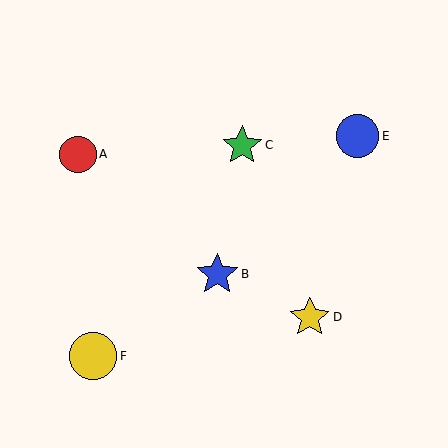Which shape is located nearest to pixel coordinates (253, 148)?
The green star (labeled C) at (242, 145) is nearest to that location.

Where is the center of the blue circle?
The center of the blue circle is at (358, 136).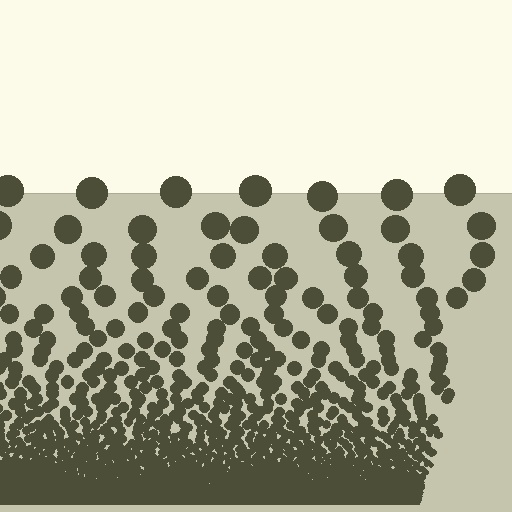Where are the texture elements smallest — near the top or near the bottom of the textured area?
Near the bottom.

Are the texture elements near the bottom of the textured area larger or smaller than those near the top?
Smaller. The gradient is inverted — elements near the bottom are smaller and denser.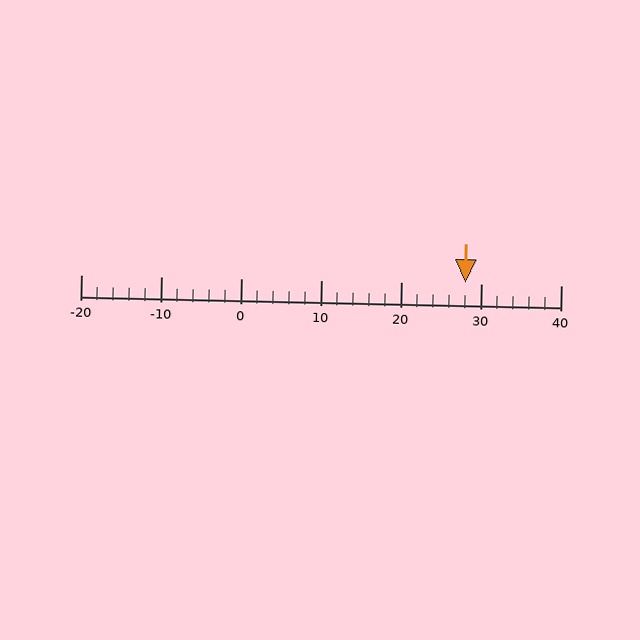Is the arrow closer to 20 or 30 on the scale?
The arrow is closer to 30.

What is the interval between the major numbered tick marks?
The major tick marks are spaced 10 units apart.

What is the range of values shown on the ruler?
The ruler shows values from -20 to 40.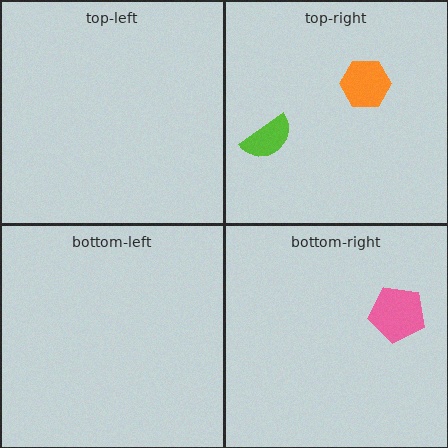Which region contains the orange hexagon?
The top-right region.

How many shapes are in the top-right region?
2.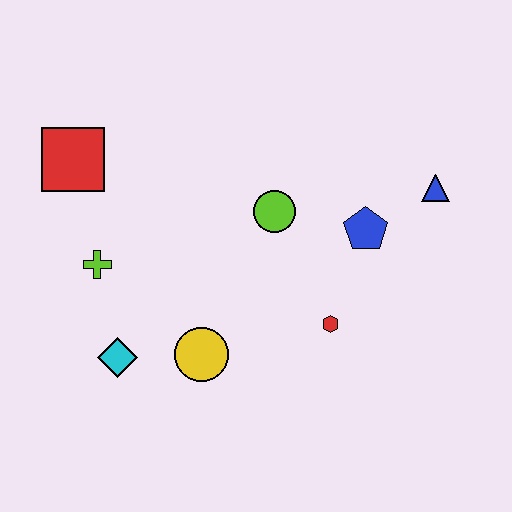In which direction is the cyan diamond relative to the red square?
The cyan diamond is below the red square.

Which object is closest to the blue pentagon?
The blue triangle is closest to the blue pentagon.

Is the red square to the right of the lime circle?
No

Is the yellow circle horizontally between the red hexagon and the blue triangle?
No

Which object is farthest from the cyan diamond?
The blue triangle is farthest from the cyan diamond.